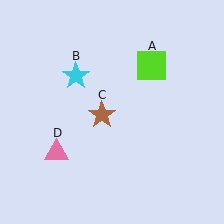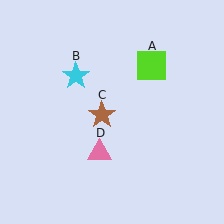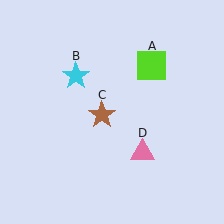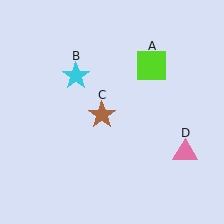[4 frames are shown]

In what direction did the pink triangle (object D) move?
The pink triangle (object D) moved right.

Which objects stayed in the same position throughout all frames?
Lime square (object A) and cyan star (object B) and brown star (object C) remained stationary.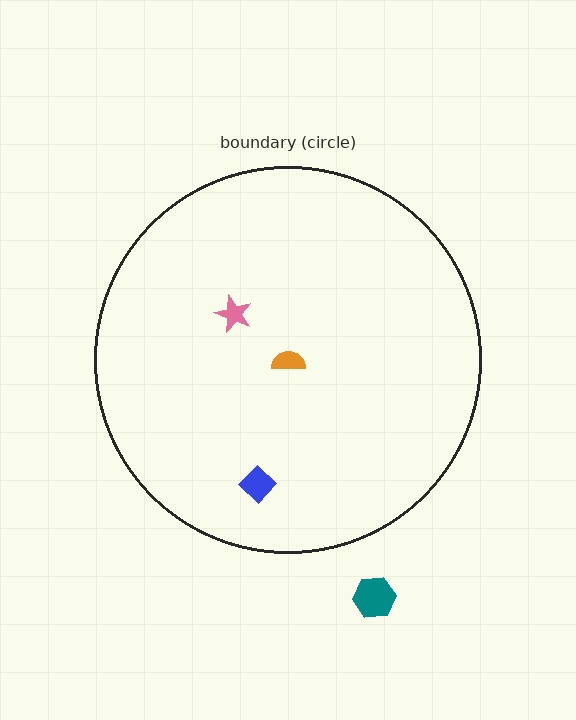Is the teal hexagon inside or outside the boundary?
Outside.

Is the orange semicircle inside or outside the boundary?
Inside.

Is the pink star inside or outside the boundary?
Inside.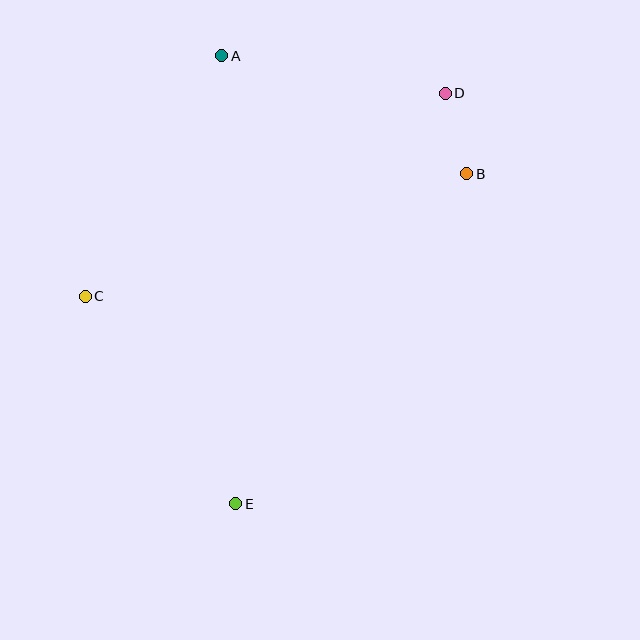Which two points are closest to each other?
Points B and D are closest to each other.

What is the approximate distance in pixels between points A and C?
The distance between A and C is approximately 277 pixels.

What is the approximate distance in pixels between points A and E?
The distance between A and E is approximately 448 pixels.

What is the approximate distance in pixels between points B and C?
The distance between B and C is approximately 401 pixels.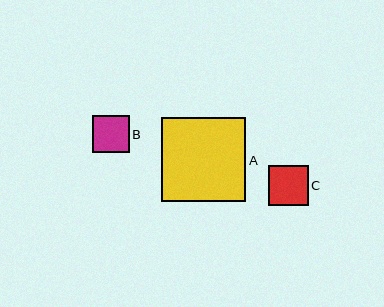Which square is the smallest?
Square B is the smallest with a size of approximately 37 pixels.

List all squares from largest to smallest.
From largest to smallest: A, C, B.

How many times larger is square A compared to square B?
Square A is approximately 2.3 times the size of square B.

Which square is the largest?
Square A is the largest with a size of approximately 84 pixels.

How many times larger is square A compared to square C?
Square A is approximately 2.1 times the size of square C.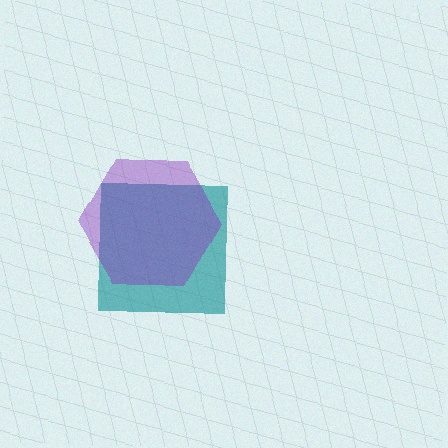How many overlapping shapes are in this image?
There are 2 overlapping shapes in the image.